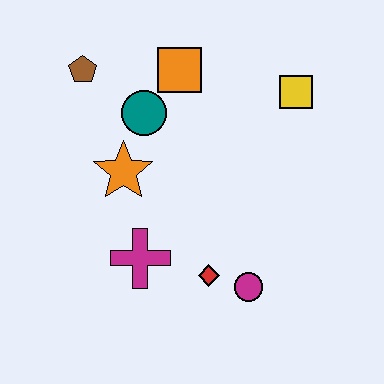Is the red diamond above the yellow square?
No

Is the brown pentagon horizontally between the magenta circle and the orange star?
No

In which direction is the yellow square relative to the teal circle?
The yellow square is to the right of the teal circle.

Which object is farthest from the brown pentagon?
The magenta circle is farthest from the brown pentagon.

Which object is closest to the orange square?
The teal circle is closest to the orange square.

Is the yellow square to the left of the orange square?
No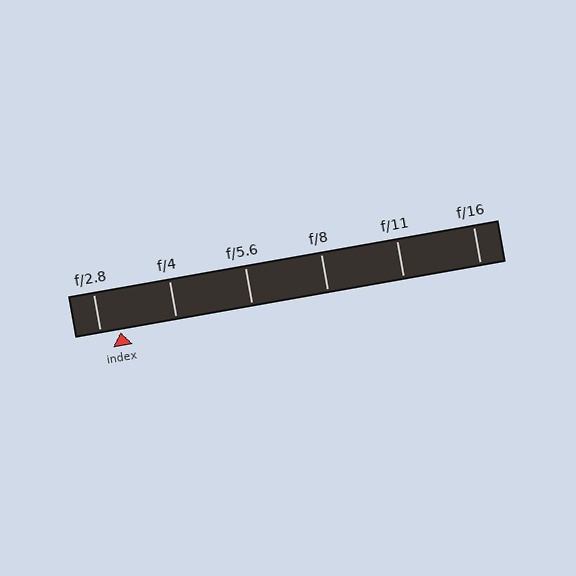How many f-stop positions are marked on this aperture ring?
There are 6 f-stop positions marked.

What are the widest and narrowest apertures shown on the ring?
The widest aperture shown is f/2.8 and the narrowest is f/16.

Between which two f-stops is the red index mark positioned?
The index mark is between f/2.8 and f/4.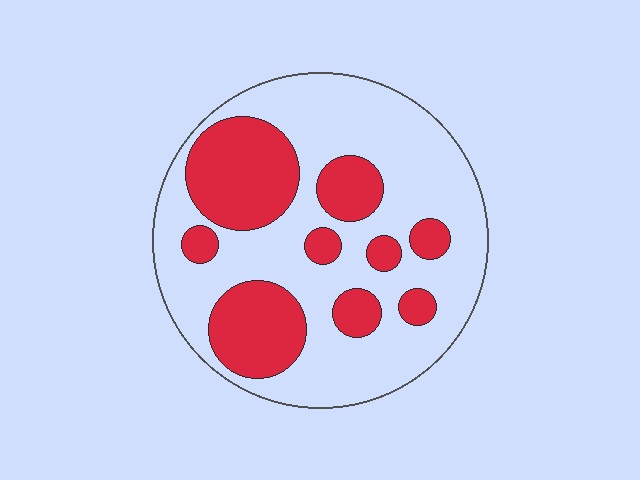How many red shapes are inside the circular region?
9.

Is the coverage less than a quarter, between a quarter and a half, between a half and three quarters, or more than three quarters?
Between a quarter and a half.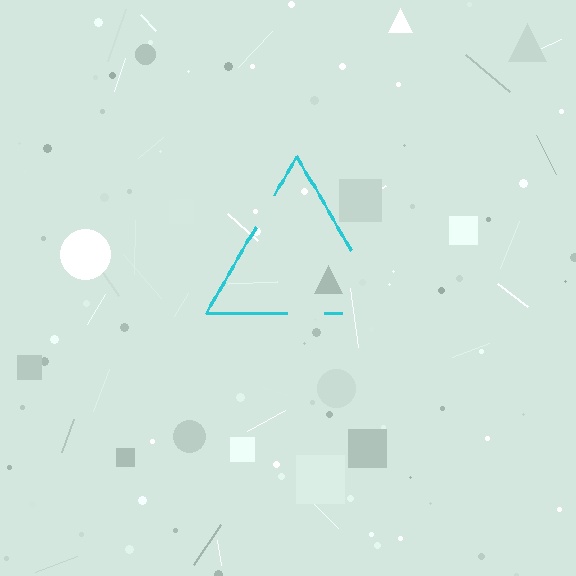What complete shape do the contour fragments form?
The contour fragments form a triangle.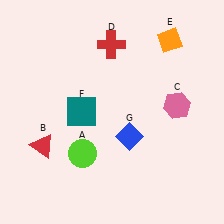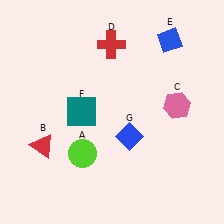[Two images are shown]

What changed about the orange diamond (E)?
In Image 1, E is orange. In Image 2, it changed to blue.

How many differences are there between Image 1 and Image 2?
There is 1 difference between the two images.